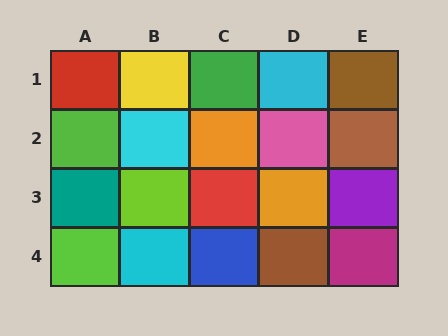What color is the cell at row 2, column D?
Pink.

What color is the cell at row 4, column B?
Cyan.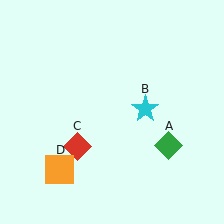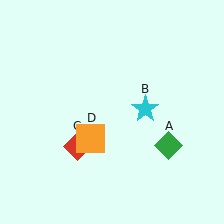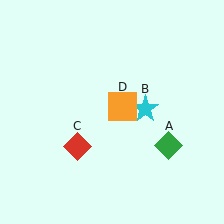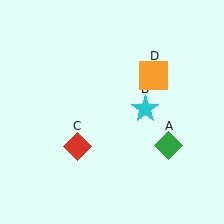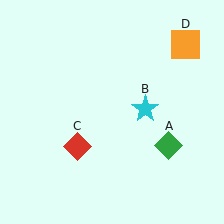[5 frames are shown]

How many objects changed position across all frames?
1 object changed position: orange square (object D).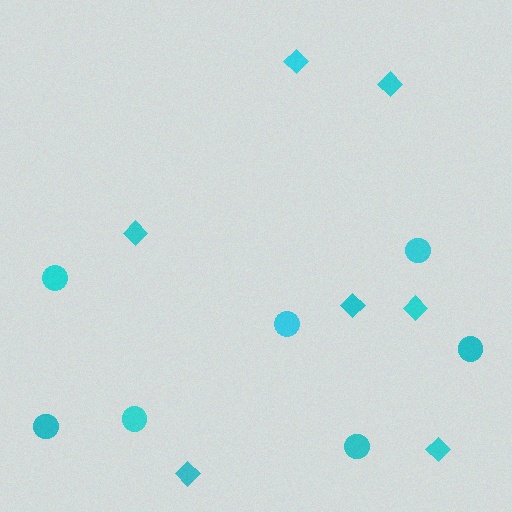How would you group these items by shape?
There are 2 groups: one group of diamonds (7) and one group of circles (7).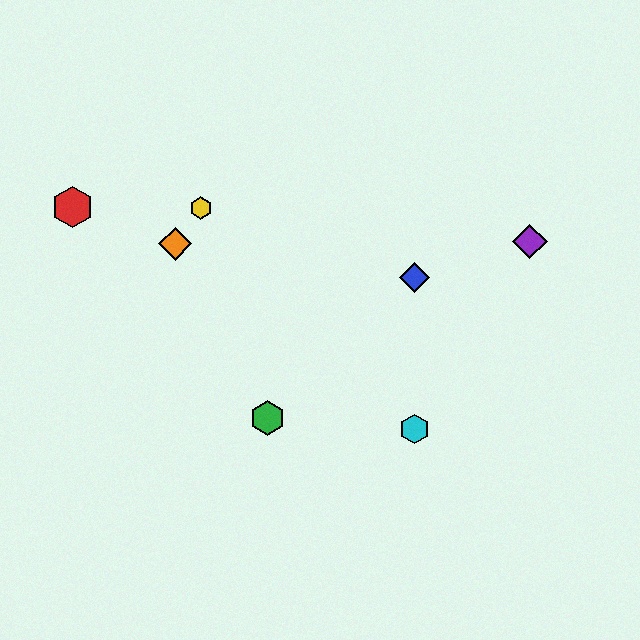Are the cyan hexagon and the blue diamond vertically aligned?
Yes, both are at x≈415.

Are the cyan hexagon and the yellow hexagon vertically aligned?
No, the cyan hexagon is at x≈415 and the yellow hexagon is at x≈201.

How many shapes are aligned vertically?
2 shapes (the blue diamond, the cyan hexagon) are aligned vertically.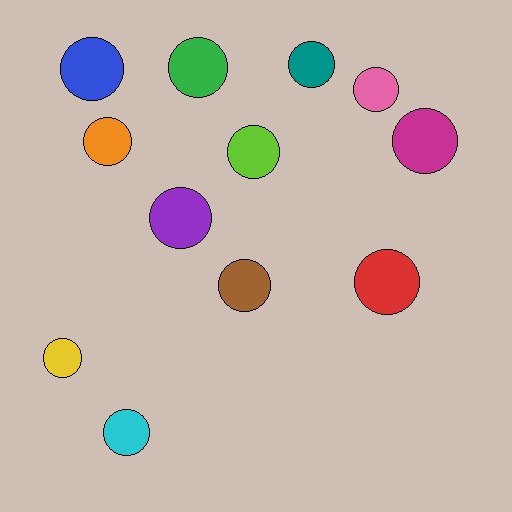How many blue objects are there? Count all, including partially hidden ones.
There is 1 blue object.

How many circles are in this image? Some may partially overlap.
There are 12 circles.